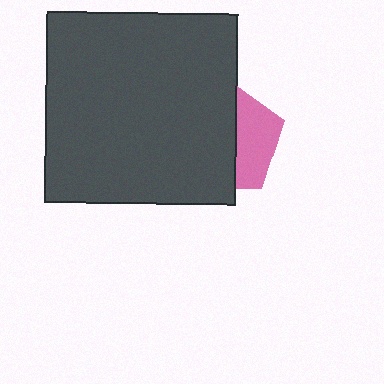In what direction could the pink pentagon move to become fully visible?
The pink pentagon could move right. That would shift it out from behind the dark gray square entirely.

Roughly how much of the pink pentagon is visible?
A small part of it is visible (roughly 39%).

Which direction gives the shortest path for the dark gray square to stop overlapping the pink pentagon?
Moving left gives the shortest separation.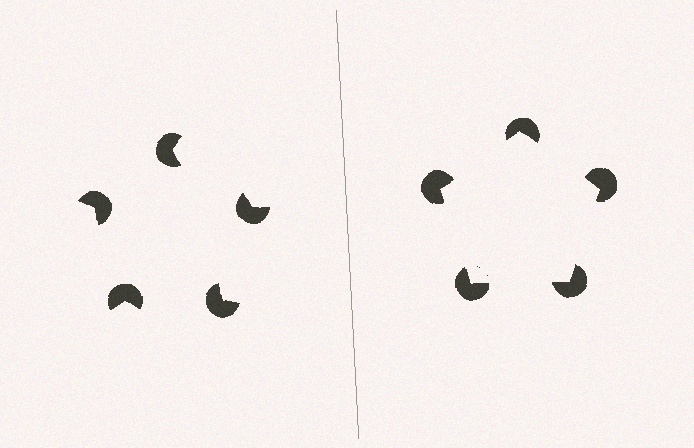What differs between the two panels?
The pac-man discs are positioned identically on both sides; only the wedge orientations differ. On the right they align to a pentagon; on the left they are misaligned.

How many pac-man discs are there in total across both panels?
10 — 5 on each side.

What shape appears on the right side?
An illusory pentagon.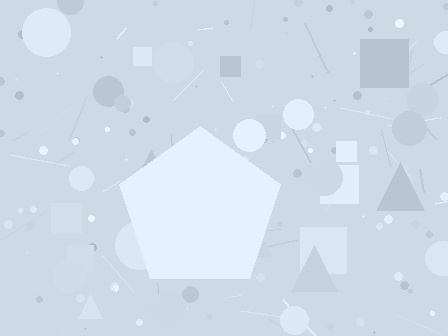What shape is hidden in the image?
A pentagon is hidden in the image.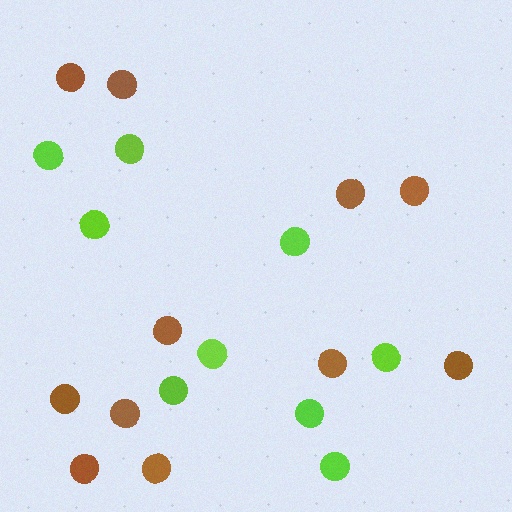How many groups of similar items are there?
There are 2 groups: one group of brown circles (11) and one group of lime circles (9).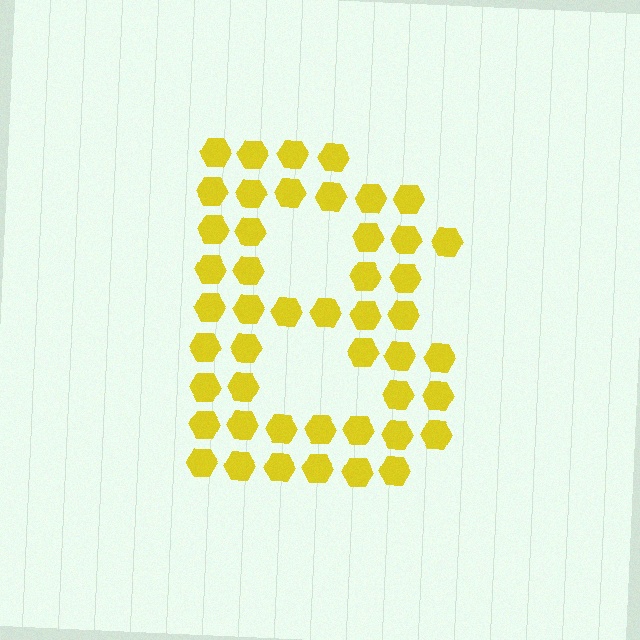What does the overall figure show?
The overall figure shows the letter B.